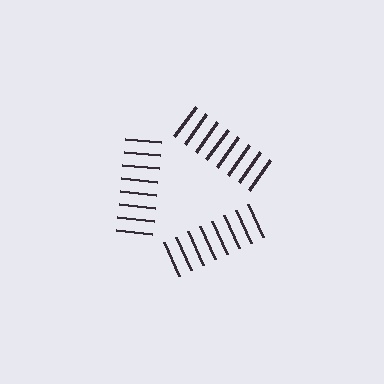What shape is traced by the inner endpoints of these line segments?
An illusory triangle — the line segments terminate on its edges but no continuous stroke is drawn.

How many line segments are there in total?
24 — 8 along each of the 3 edges.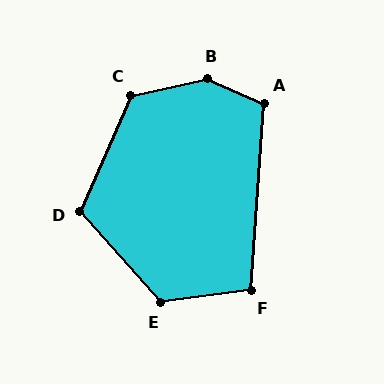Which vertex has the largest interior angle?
B, at approximately 144 degrees.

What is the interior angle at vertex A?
Approximately 109 degrees (obtuse).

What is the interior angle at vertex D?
Approximately 114 degrees (obtuse).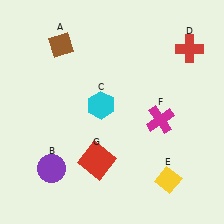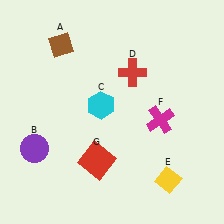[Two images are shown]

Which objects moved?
The objects that moved are: the purple circle (B), the red cross (D).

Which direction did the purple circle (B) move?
The purple circle (B) moved up.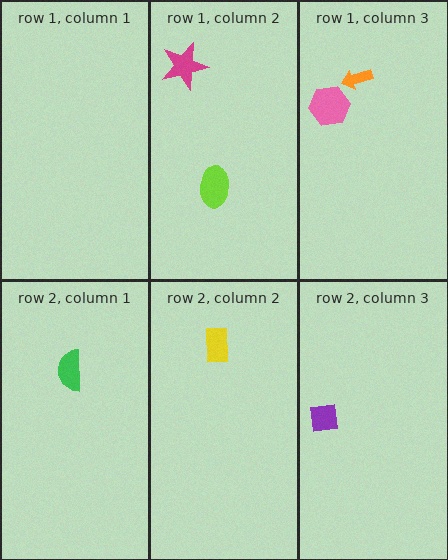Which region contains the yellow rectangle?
The row 2, column 2 region.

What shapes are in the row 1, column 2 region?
The magenta star, the lime ellipse.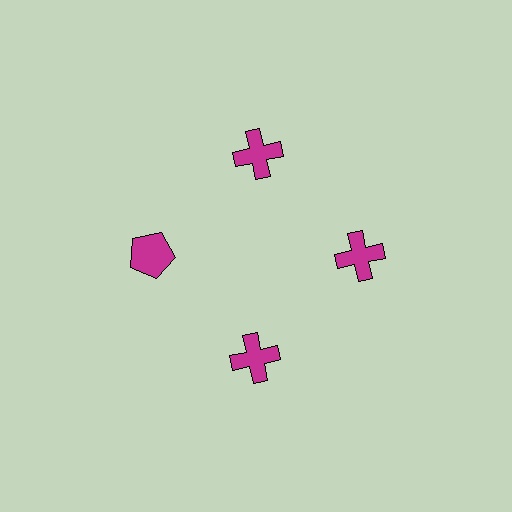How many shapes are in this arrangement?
There are 4 shapes arranged in a ring pattern.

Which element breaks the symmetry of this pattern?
The magenta pentagon at roughly the 9 o'clock position breaks the symmetry. All other shapes are magenta crosses.